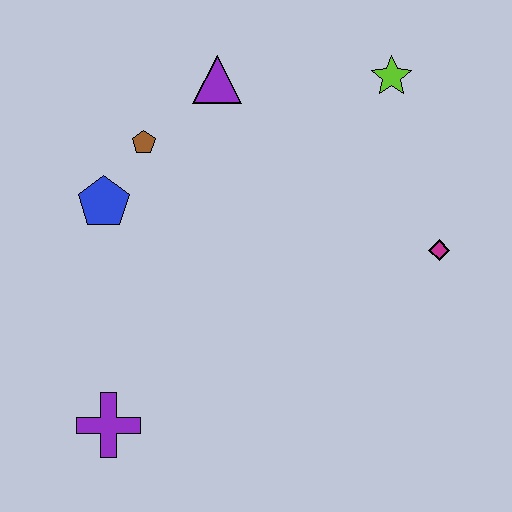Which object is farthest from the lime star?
The purple cross is farthest from the lime star.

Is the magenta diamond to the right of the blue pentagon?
Yes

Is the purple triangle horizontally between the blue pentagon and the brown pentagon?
No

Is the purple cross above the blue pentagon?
No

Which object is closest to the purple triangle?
The brown pentagon is closest to the purple triangle.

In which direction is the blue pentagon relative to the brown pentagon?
The blue pentagon is below the brown pentagon.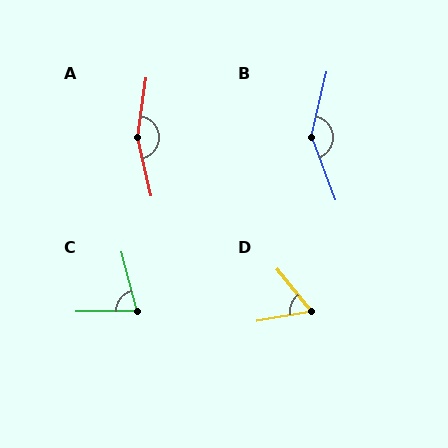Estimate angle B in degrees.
Approximately 146 degrees.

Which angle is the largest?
A, at approximately 159 degrees.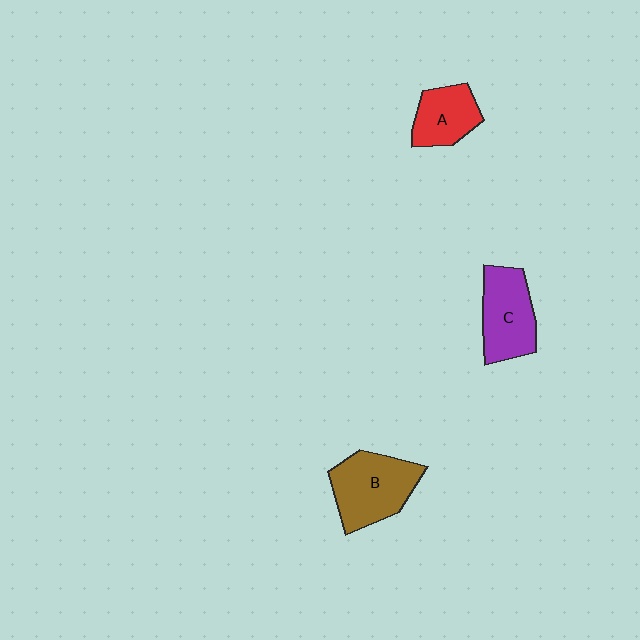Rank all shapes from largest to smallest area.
From largest to smallest: B (brown), C (purple), A (red).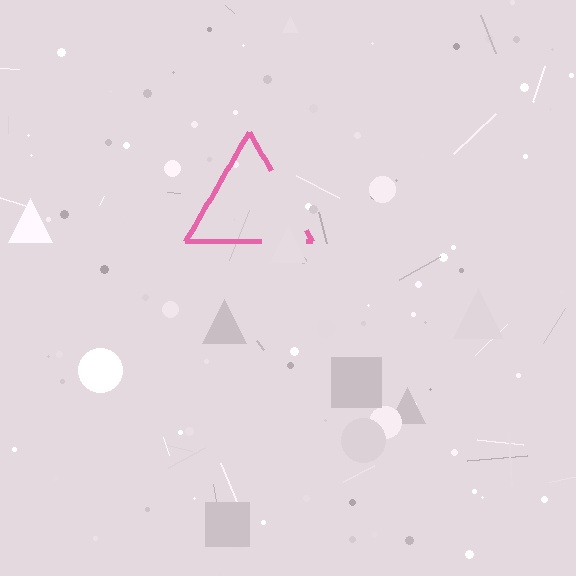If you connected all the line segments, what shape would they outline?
They would outline a triangle.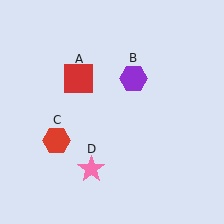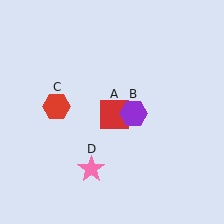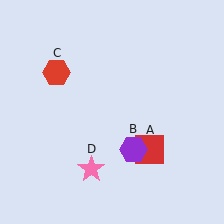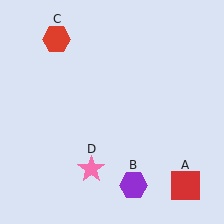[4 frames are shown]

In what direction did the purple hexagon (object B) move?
The purple hexagon (object B) moved down.